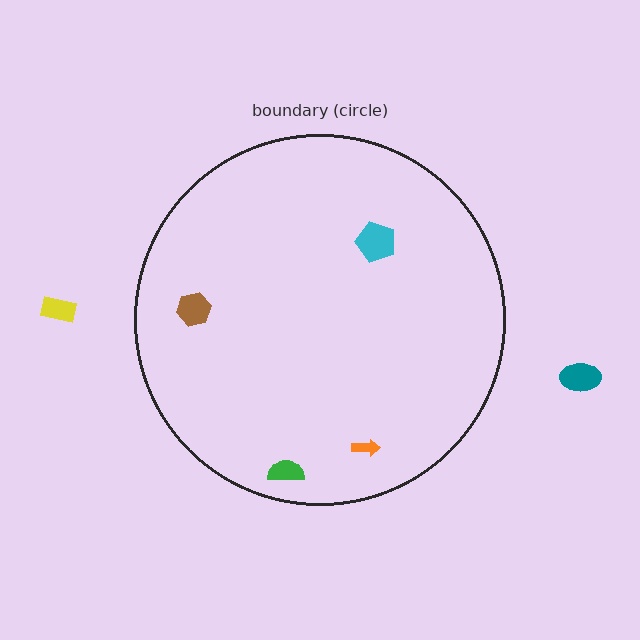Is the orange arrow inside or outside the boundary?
Inside.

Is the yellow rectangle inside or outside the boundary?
Outside.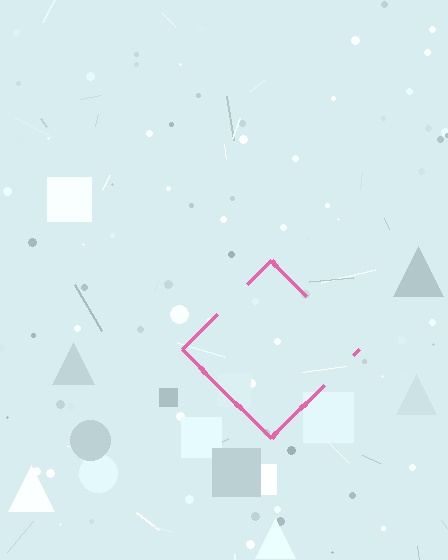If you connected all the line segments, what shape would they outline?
They would outline a diamond.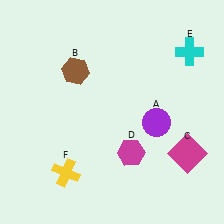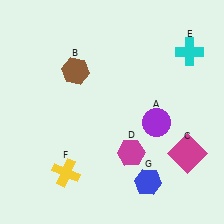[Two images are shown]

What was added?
A blue hexagon (G) was added in Image 2.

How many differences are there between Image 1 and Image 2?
There is 1 difference between the two images.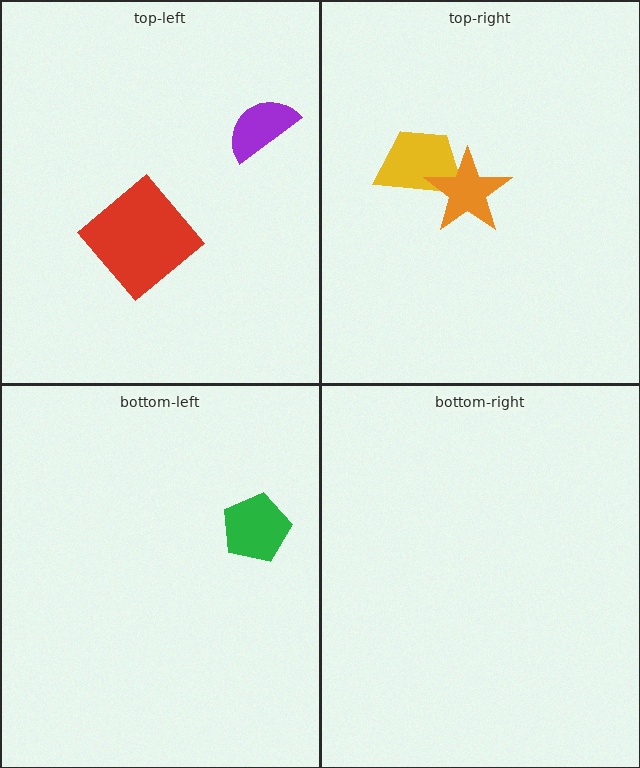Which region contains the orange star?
The top-right region.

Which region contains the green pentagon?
The bottom-left region.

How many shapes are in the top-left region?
2.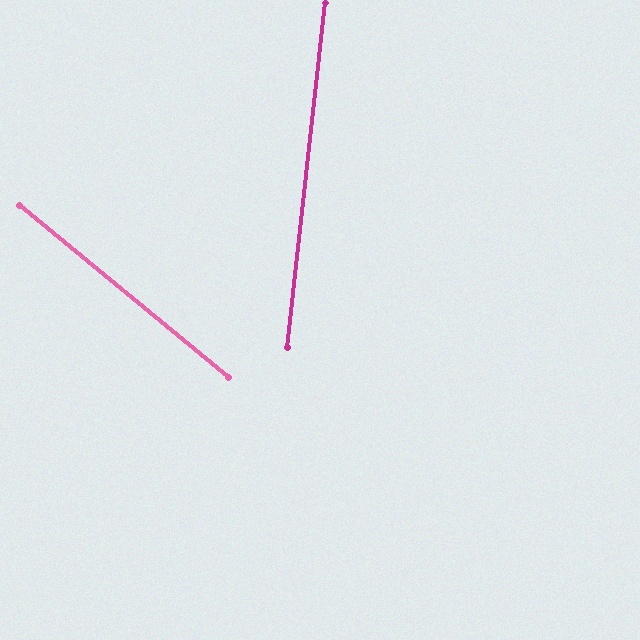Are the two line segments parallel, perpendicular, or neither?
Neither parallel nor perpendicular — they differ by about 57°.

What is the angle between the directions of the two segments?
Approximately 57 degrees.